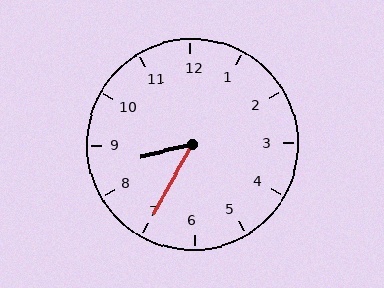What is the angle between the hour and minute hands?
Approximately 48 degrees.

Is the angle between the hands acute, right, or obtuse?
It is acute.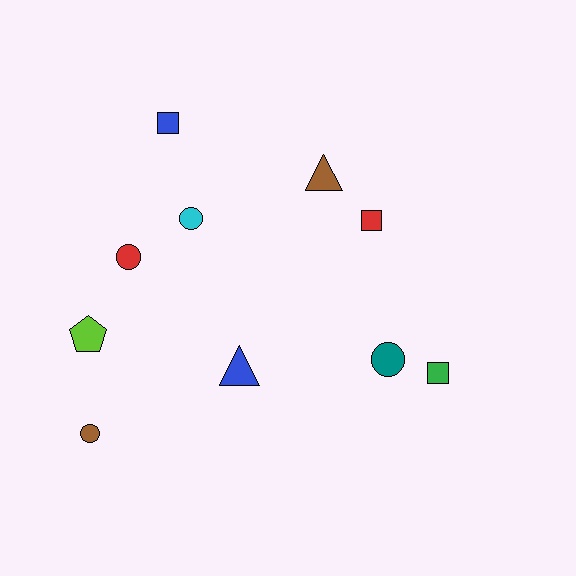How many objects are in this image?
There are 10 objects.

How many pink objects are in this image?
There are no pink objects.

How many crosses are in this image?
There are no crosses.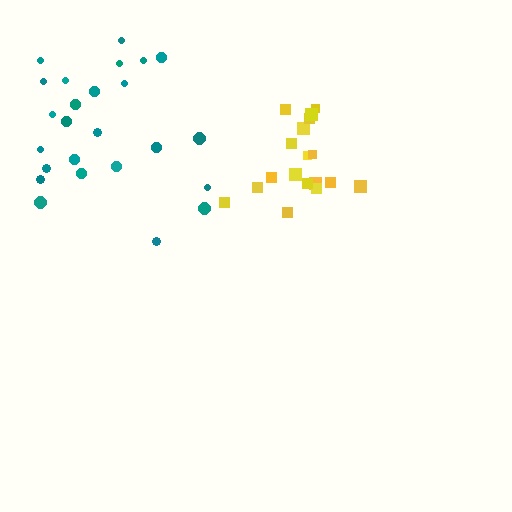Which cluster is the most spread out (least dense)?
Teal.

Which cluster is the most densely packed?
Yellow.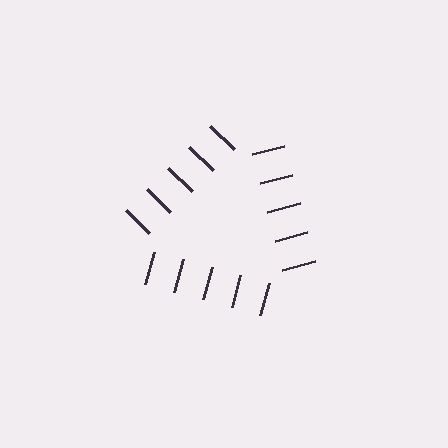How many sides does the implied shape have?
3 sides — the line-ends trace a triangle.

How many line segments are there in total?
15 — 5 along each of the 3 edges.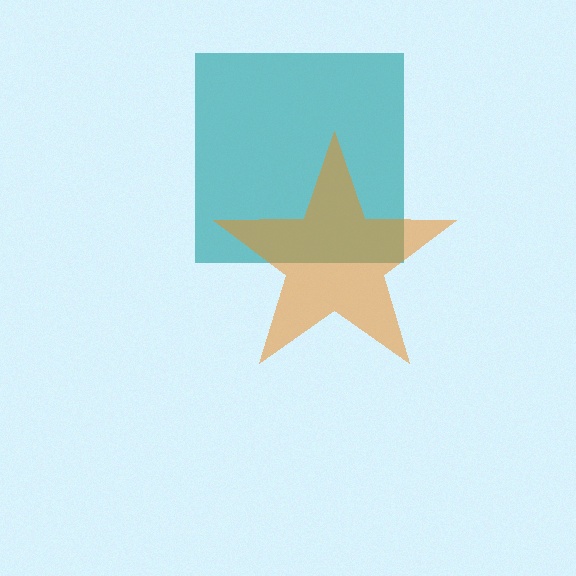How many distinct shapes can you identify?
There are 2 distinct shapes: a teal square, an orange star.